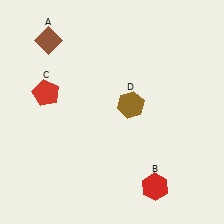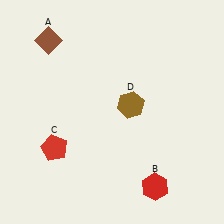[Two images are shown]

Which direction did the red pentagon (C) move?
The red pentagon (C) moved down.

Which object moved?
The red pentagon (C) moved down.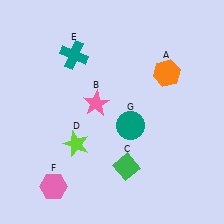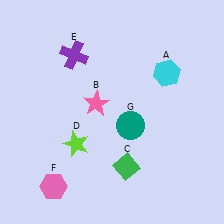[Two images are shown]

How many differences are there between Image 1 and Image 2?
There are 2 differences between the two images.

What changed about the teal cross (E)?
In Image 1, E is teal. In Image 2, it changed to purple.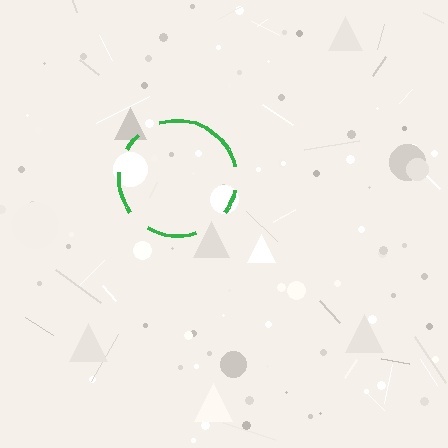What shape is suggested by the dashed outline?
The dashed outline suggests a circle.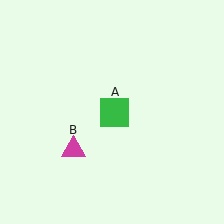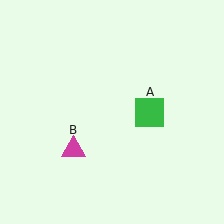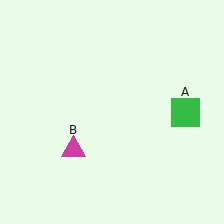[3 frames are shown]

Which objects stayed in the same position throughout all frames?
Magenta triangle (object B) remained stationary.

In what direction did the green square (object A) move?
The green square (object A) moved right.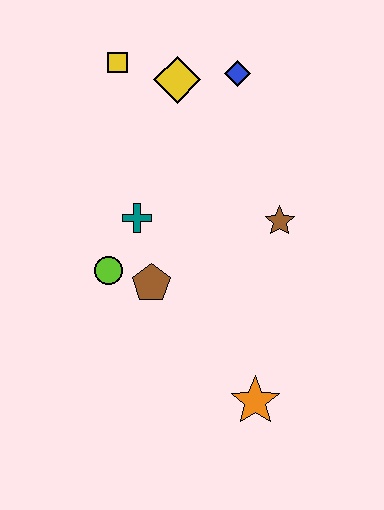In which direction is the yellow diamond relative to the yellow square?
The yellow diamond is to the right of the yellow square.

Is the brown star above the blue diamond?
No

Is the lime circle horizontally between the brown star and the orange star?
No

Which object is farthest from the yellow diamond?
The orange star is farthest from the yellow diamond.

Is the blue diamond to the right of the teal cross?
Yes